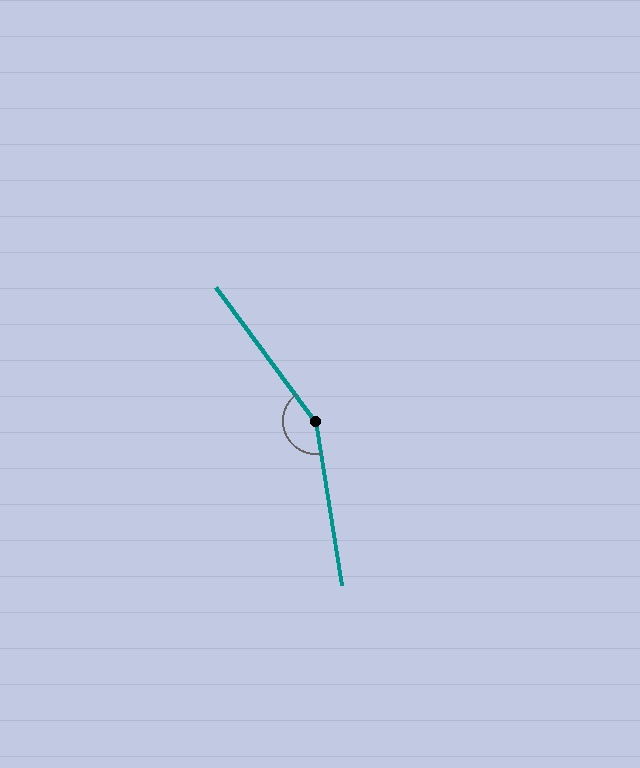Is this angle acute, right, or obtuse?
It is obtuse.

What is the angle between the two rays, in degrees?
Approximately 152 degrees.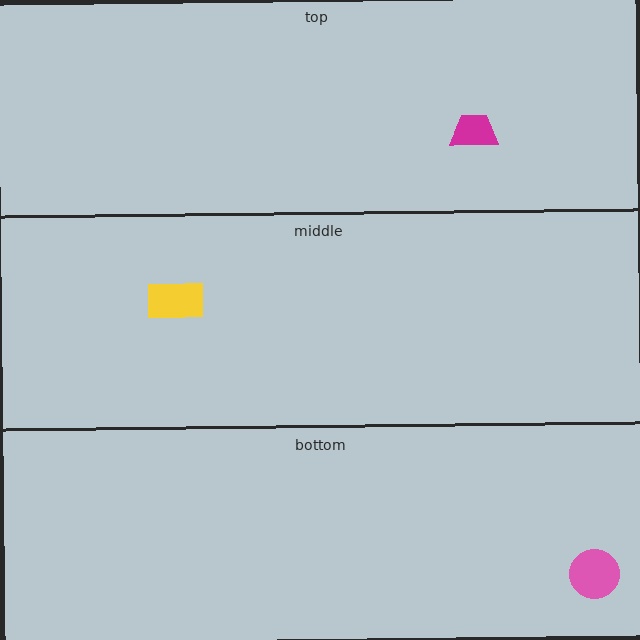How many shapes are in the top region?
1.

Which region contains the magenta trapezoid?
The top region.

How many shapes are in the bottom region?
1.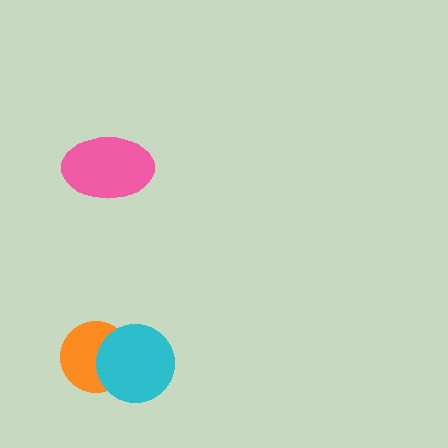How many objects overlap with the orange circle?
1 object overlaps with the orange circle.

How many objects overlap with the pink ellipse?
0 objects overlap with the pink ellipse.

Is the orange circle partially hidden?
Yes, it is partially covered by another shape.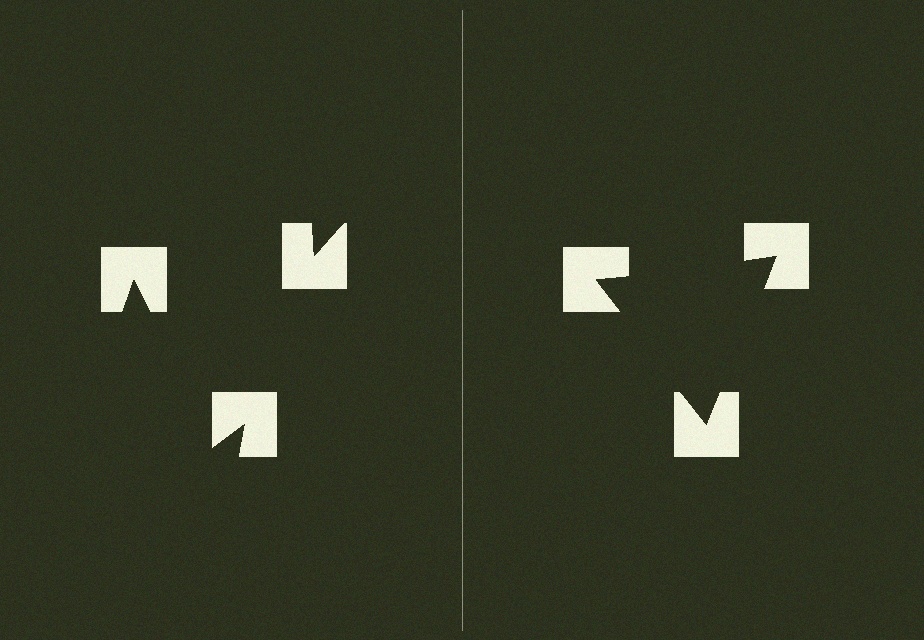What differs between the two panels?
The notched squares are positioned identically on both sides; only the wedge orientations differ. On the right they align to a triangle; on the left they are misaligned.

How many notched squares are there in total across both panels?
6 — 3 on each side.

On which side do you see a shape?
An illusory triangle appears on the right side. On the left side the wedge cuts are rotated, so no coherent shape forms.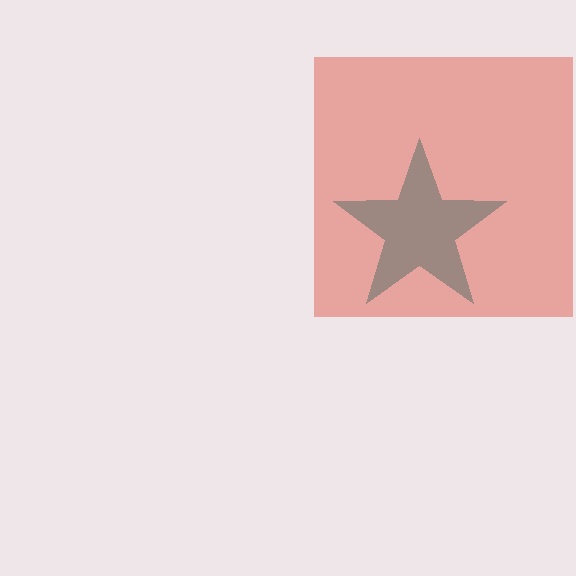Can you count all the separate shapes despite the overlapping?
Yes, there are 2 separate shapes.